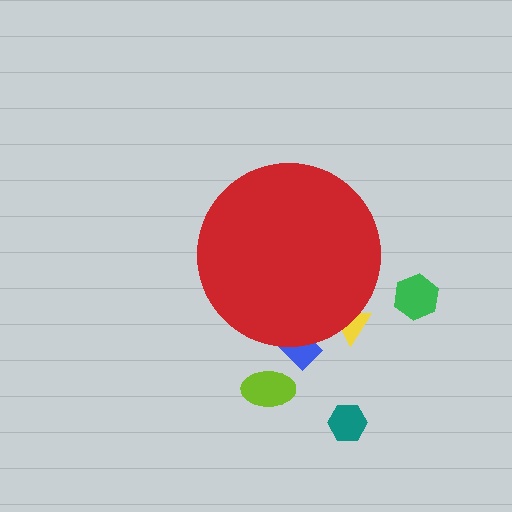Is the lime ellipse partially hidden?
No, the lime ellipse is fully visible.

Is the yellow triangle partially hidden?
Yes, the yellow triangle is partially hidden behind the red circle.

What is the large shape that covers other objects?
A red circle.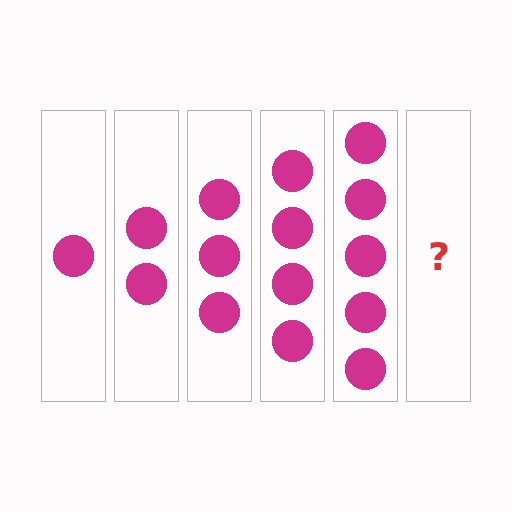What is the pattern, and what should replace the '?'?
The pattern is that each step adds one more circle. The '?' should be 6 circles.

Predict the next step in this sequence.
The next step is 6 circles.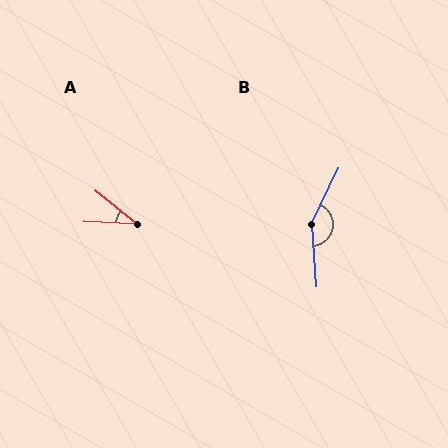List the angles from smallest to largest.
A (36°), B (150°).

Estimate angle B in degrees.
Approximately 150 degrees.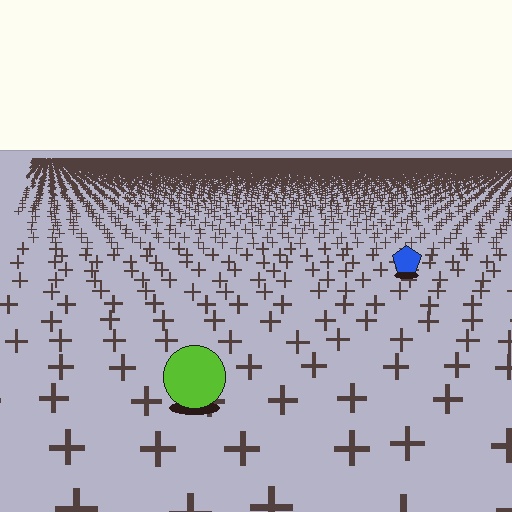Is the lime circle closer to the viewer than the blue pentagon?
Yes. The lime circle is closer — you can tell from the texture gradient: the ground texture is coarser near it.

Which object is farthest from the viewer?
The blue pentagon is farthest from the viewer. It appears smaller and the ground texture around it is denser.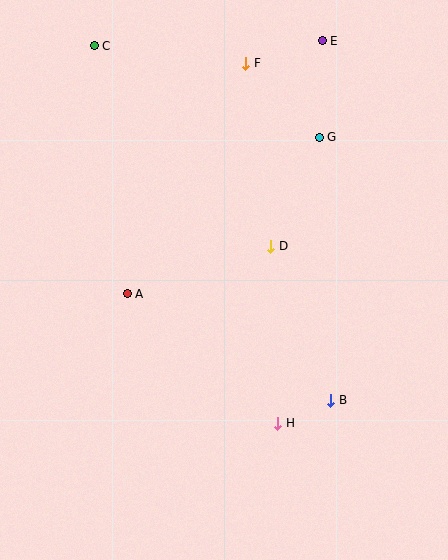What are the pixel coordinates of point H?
Point H is at (278, 423).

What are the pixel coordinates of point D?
Point D is at (271, 246).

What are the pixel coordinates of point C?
Point C is at (94, 46).